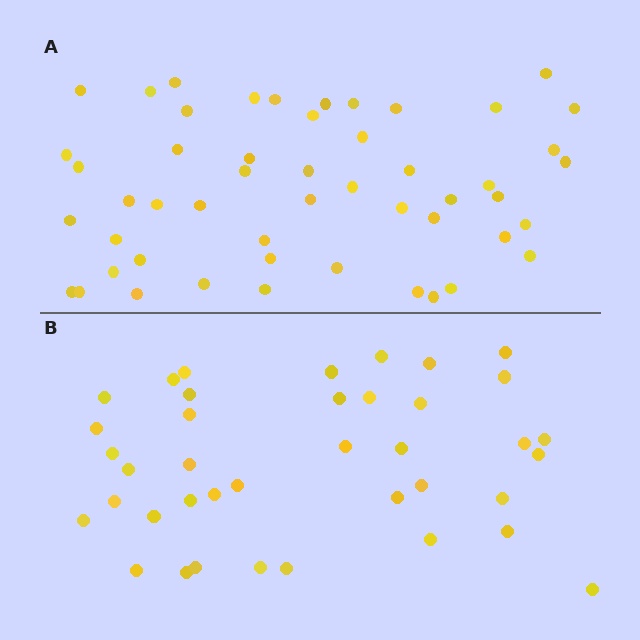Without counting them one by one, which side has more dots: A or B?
Region A (the top region) has more dots.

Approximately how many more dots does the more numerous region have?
Region A has roughly 12 or so more dots than region B.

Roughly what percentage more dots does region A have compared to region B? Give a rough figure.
About 30% more.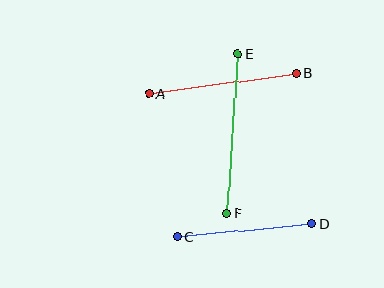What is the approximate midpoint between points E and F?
The midpoint is at approximately (232, 134) pixels.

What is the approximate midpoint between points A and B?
The midpoint is at approximately (222, 83) pixels.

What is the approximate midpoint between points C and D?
The midpoint is at approximately (245, 230) pixels.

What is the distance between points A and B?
The distance is approximately 149 pixels.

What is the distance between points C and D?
The distance is approximately 135 pixels.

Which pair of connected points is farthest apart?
Points E and F are farthest apart.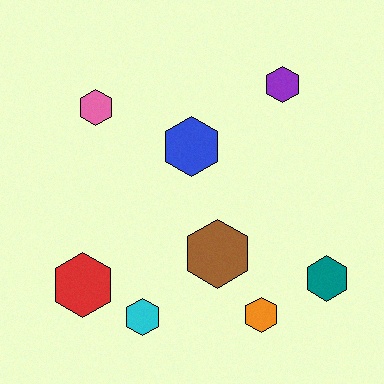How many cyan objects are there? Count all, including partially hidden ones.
There is 1 cyan object.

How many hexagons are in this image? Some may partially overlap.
There are 8 hexagons.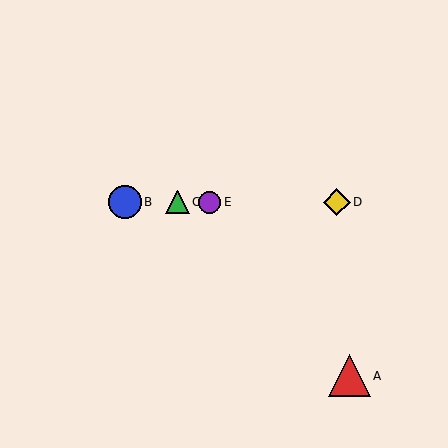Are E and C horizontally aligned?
Yes, both are at y≈202.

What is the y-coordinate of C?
Object C is at y≈202.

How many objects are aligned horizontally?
4 objects (B, C, D, E) are aligned horizontally.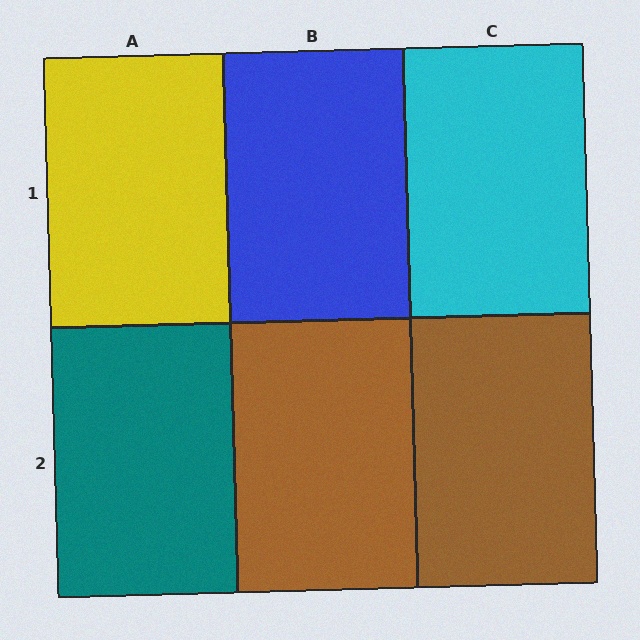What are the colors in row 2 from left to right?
Teal, brown, brown.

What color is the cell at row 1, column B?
Blue.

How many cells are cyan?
1 cell is cyan.